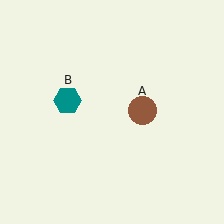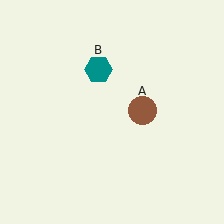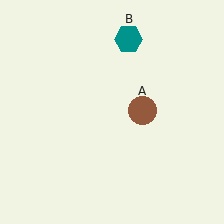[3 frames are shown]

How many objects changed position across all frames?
1 object changed position: teal hexagon (object B).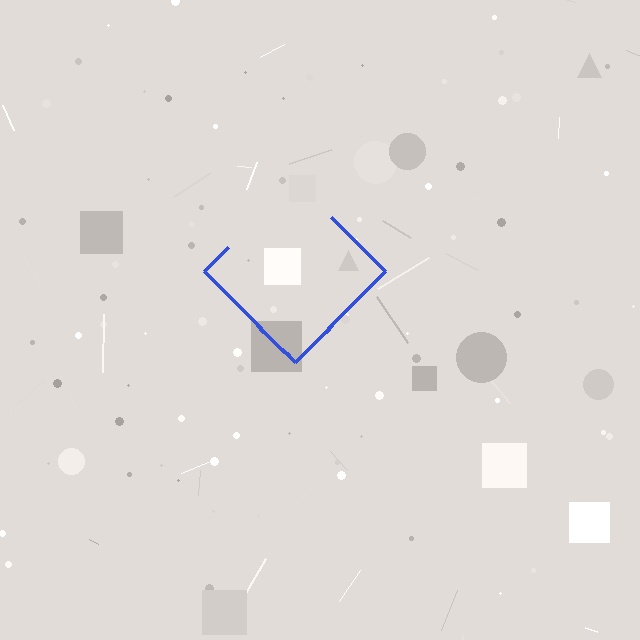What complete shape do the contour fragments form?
The contour fragments form a diamond.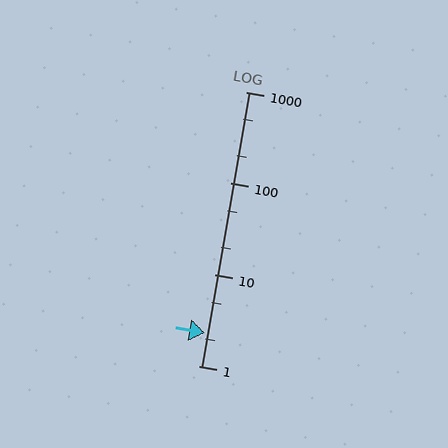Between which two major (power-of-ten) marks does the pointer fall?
The pointer is between 1 and 10.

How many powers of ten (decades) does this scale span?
The scale spans 3 decades, from 1 to 1000.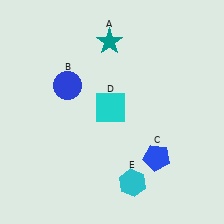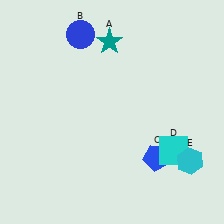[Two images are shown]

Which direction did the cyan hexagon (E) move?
The cyan hexagon (E) moved right.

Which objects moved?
The objects that moved are: the blue circle (B), the cyan square (D), the cyan hexagon (E).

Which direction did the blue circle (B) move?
The blue circle (B) moved up.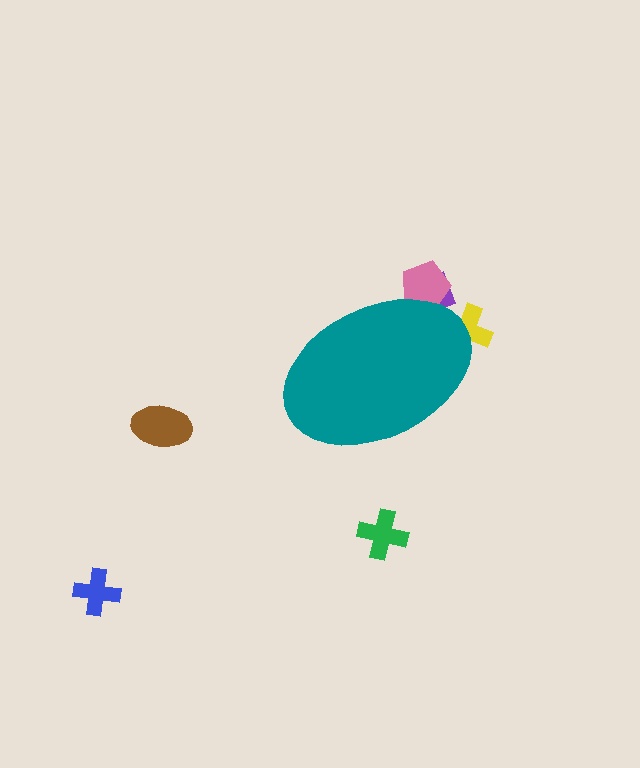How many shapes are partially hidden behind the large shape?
3 shapes are partially hidden.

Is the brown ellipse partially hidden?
No, the brown ellipse is fully visible.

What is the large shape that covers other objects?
A teal ellipse.